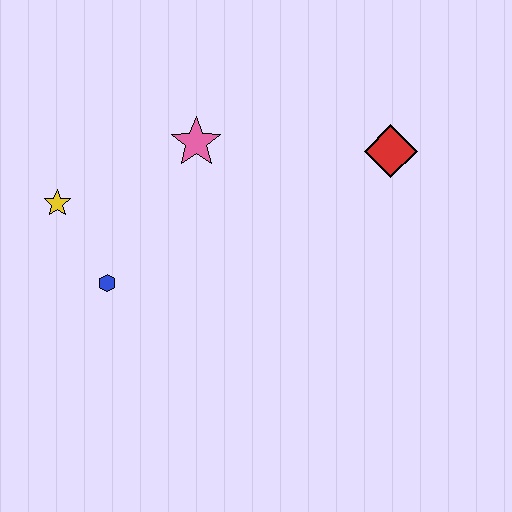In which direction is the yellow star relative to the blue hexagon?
The yellow star is above the blue hexagon.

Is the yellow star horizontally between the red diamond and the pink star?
No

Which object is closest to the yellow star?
The blue hexagon is closest to the yellow star.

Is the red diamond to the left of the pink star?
No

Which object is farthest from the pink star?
The red diamond is farthest from the pink star.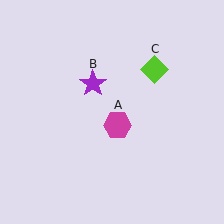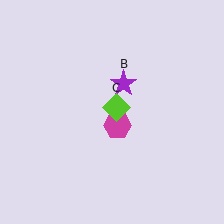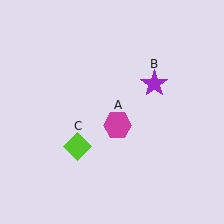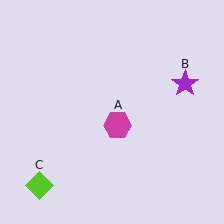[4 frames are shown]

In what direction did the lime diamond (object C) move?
The lime diamond (object C) moved down and to the left.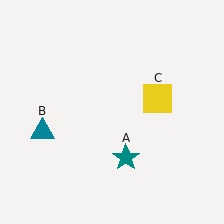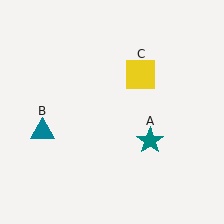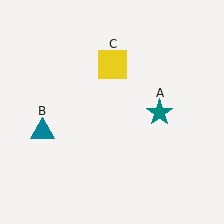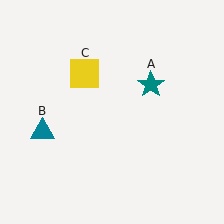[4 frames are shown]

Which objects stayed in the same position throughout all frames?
Teal triangle (object B) remained stationary.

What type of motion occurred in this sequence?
The teal star (object A), yellow square (object C) rotated counterclockwise around the center of the scene.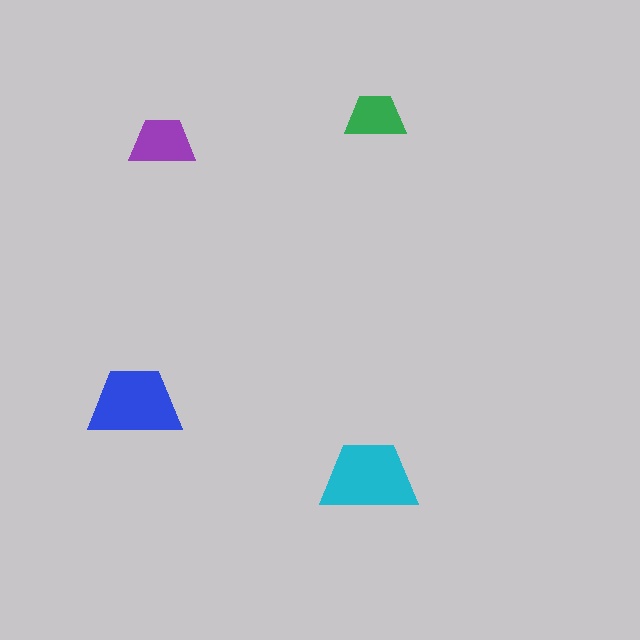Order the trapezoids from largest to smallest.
the cyan one, the blue one, the purple one, the green one.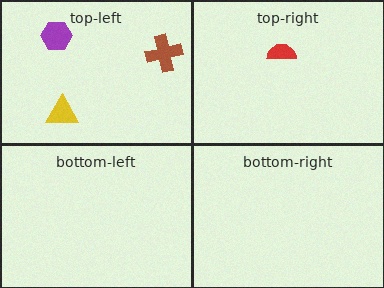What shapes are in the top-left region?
The brown cross, the yellow triangle, the purple hexagon.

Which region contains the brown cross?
The top-left region.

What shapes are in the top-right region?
The red semicircle.